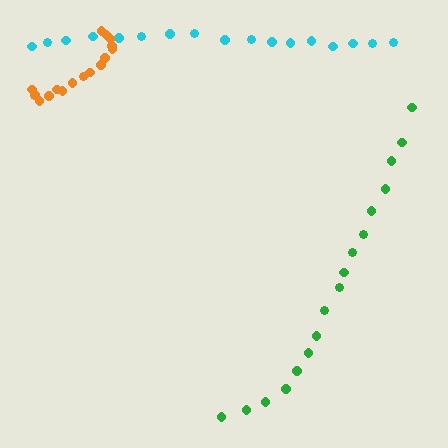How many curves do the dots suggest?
There are 3 distinct paths.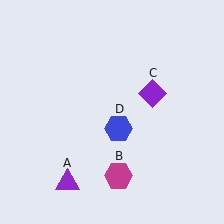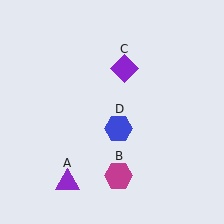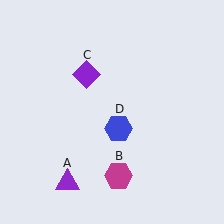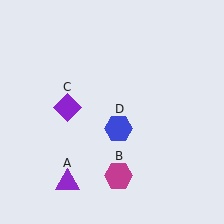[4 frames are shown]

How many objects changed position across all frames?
1 object changed position: purple diamond (object C).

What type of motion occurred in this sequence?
The purple diamond (object C) rotated counterclockwise around the center of the scene.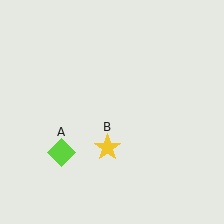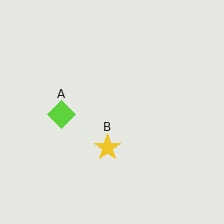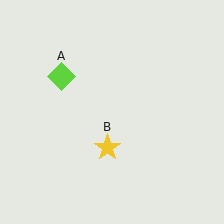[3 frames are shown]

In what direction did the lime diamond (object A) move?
The lime diamond (object A) moved up.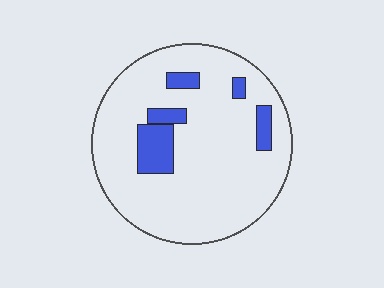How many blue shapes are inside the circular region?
5.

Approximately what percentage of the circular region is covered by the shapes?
Approximately 15%.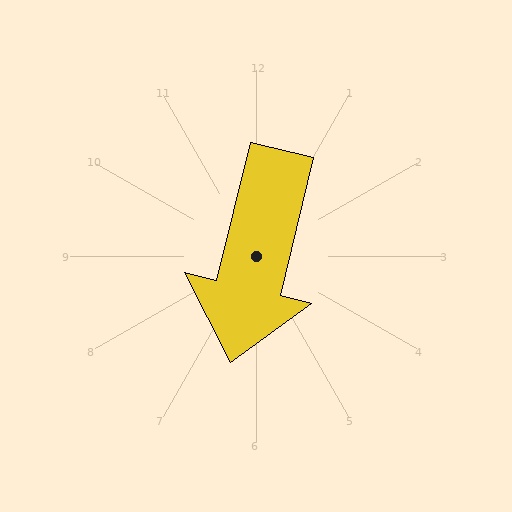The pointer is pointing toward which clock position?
Roughly 6 o'clock.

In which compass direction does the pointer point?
South.